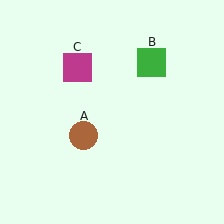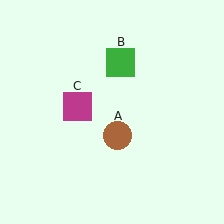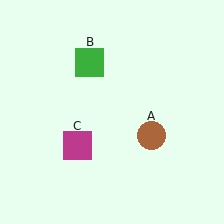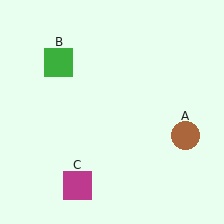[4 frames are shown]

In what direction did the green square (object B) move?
The green square (object B) moved left.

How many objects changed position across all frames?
3 objects changed position: brown circle (object A), green square (object B), magenta square (object C).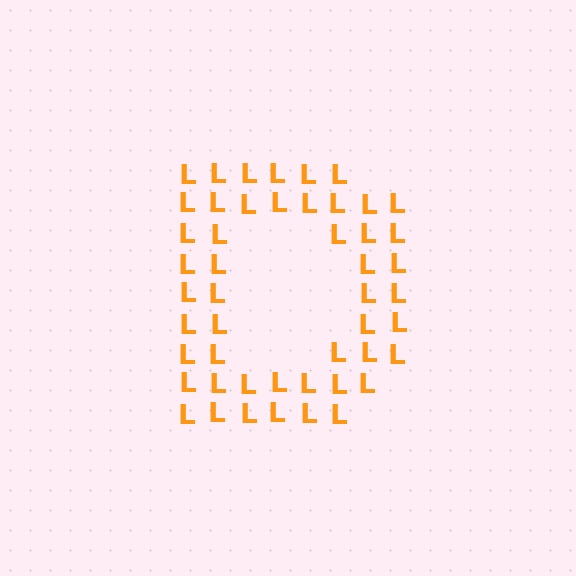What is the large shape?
The large shape is the letter D.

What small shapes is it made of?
It is made of small letter L's.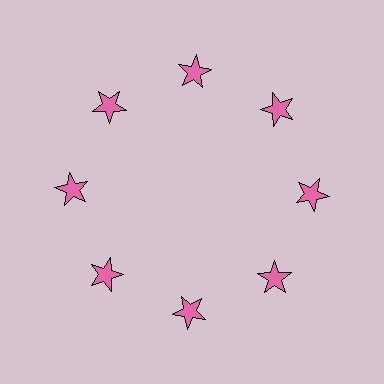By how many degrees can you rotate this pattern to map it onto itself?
The pattern maps onto itself every 45 degrees of rotation.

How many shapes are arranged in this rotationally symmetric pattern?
There are 8 shapes, arranged in 8 groups of 1.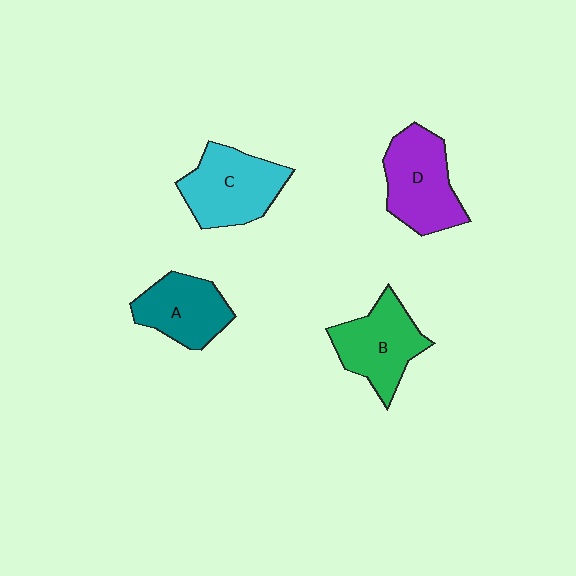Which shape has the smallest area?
Shape A (teal).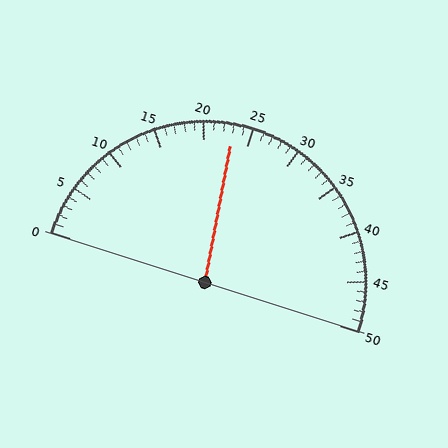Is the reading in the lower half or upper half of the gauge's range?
The reading is in the lower half of the range (0 to 50).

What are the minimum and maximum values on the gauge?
The gauge ranges from 0 to 50.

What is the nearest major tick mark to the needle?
The nearest major tick mark is 25.